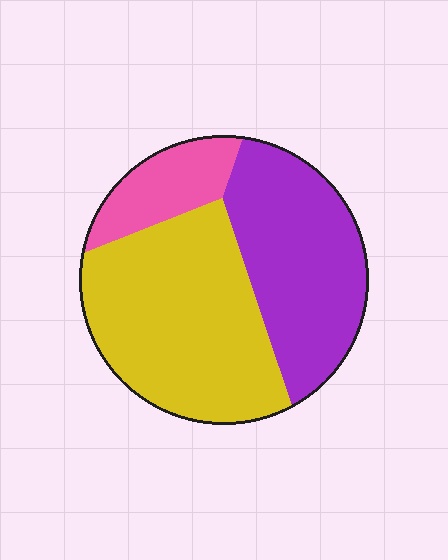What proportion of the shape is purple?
Purple takes up about three eighths (3/8) of the shape.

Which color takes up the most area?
Yellow, at roughly 50%.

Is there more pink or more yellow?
Yellow.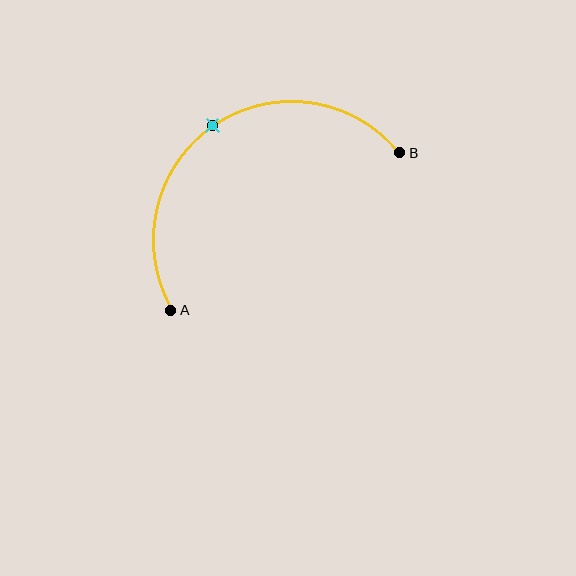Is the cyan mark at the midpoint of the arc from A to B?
Yes. The cyan mark lies on the arc at equal arc-length from both A and B — it is the arc midpoint.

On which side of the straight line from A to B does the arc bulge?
The arc bulges above and to the left of the straight line connecting A and B.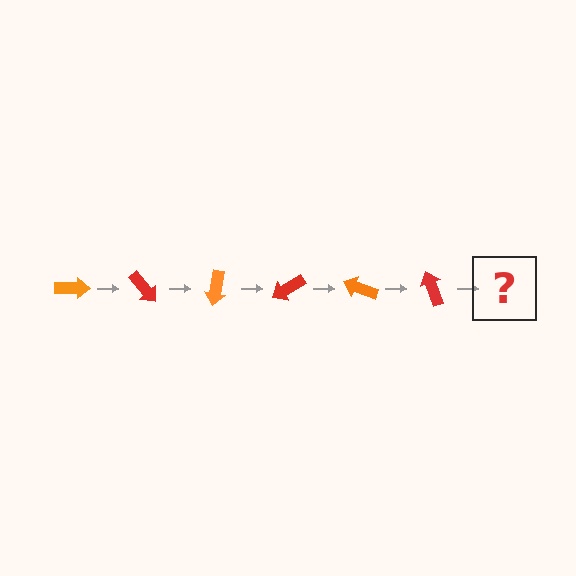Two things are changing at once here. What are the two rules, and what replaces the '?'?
The two rules are that it rotates 50 degrees each step and the color cycles through orange and red. The '?' should be an orange arrow, rotated 300 degrees from the start.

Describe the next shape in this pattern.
It should be an orange arrow, rotated 300 degrees from the start.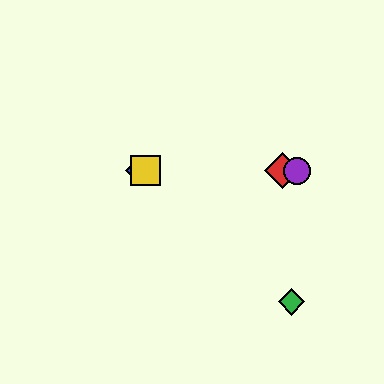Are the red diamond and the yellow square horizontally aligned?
Yes, both are at y≈171.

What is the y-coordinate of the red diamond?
The red diamond is at y≈171.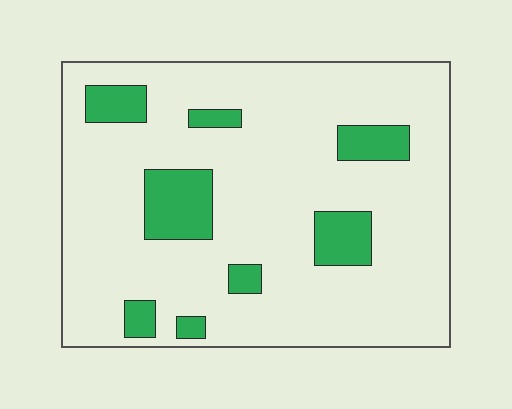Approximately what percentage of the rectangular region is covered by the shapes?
Approximately 15%.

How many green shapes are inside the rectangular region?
8.